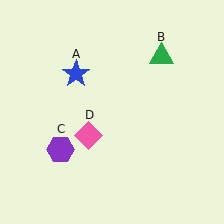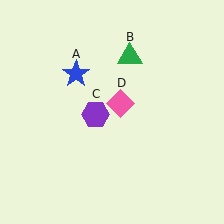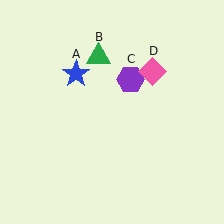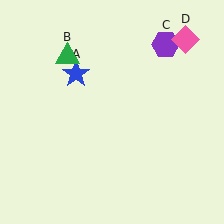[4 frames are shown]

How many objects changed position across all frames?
3 objects changed position: green triangle (object B), purple hexagon (object C), pink diamond (object D).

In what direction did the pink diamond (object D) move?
The pink diamond (object D) moved up and to the right.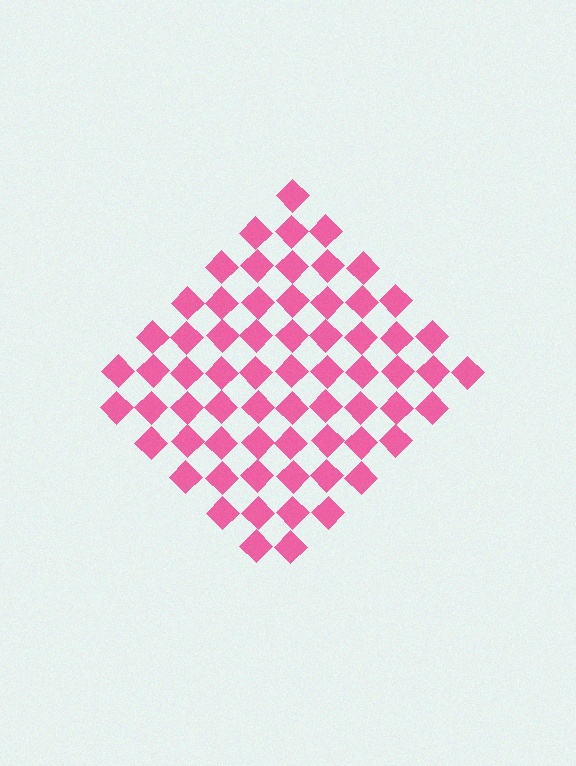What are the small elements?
The small elements are diamonds.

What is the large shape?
The large shape is a diamond.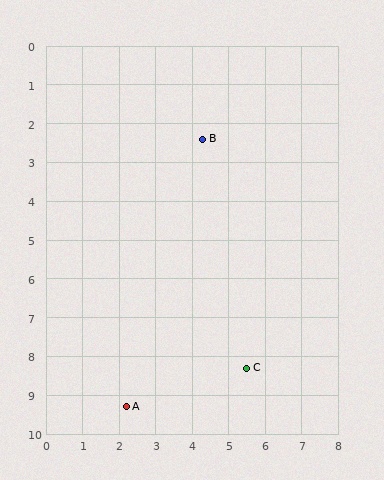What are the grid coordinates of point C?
Point C is at approximately (5.5, 8.3).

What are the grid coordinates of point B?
Point B is at approximately (4.3, 2.4).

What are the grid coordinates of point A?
Point A is at approximately (2.2, 9.3).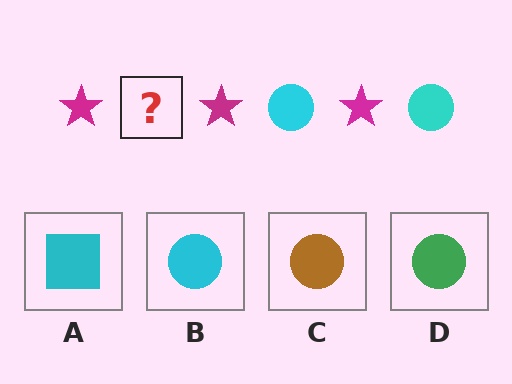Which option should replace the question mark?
Option B.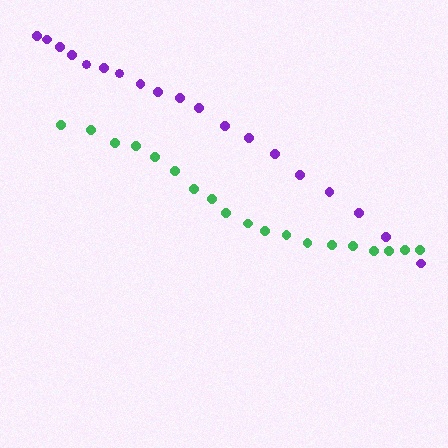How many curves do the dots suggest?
There are 2 distinct paths.